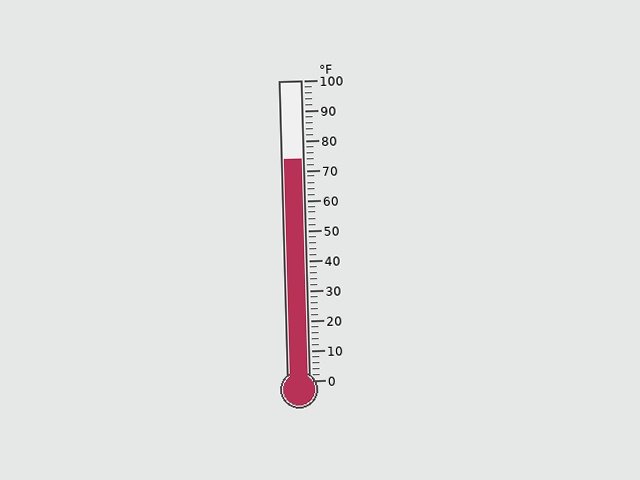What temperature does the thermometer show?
The thermometer shows approximately 74°F.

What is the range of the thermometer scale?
The thermometer scale ranges from 0°F to 100°F.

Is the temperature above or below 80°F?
The temperature is below 80°F.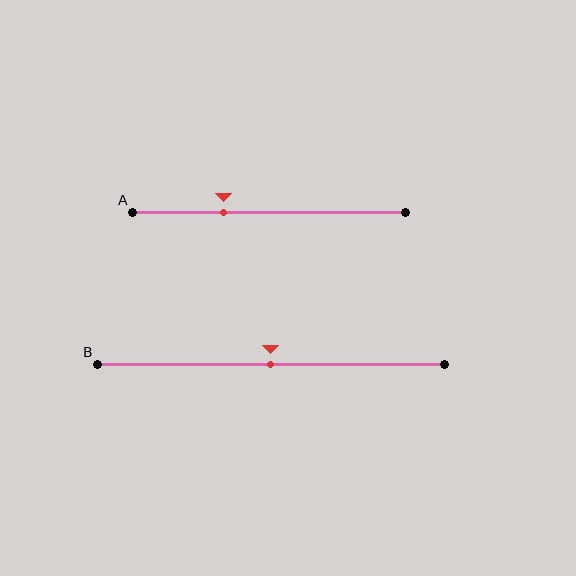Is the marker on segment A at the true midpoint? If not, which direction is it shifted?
No, the marker on segment A is shifted to the left by about 17% of the segment length.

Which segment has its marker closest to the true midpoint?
Segment B has its marker closest to the true midpoint.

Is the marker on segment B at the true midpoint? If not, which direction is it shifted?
Yes, the marker on segment B is at the true midpoint.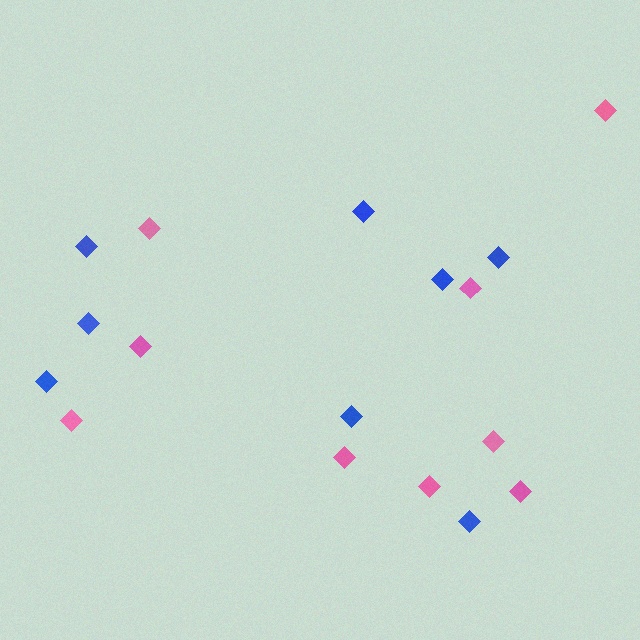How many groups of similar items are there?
There are 2 groups: one group of blue diamonds (8) and one group of pink diamonds (9).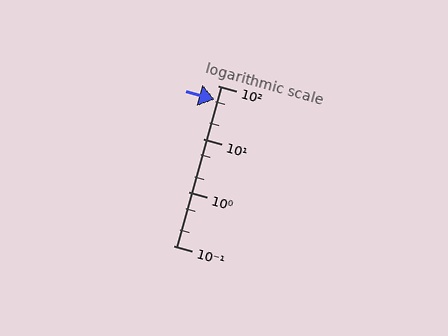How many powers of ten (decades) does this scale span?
The scale spans 3 decades, from 0.1 to 100.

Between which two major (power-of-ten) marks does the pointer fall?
The pointer is between 10 and 100.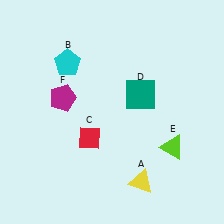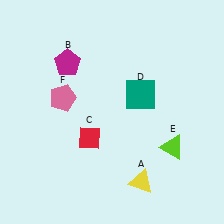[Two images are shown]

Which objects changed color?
B changed from cyan to magenta. F changed from magenta to pink.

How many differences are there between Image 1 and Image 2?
There are 2 differences between the two images.